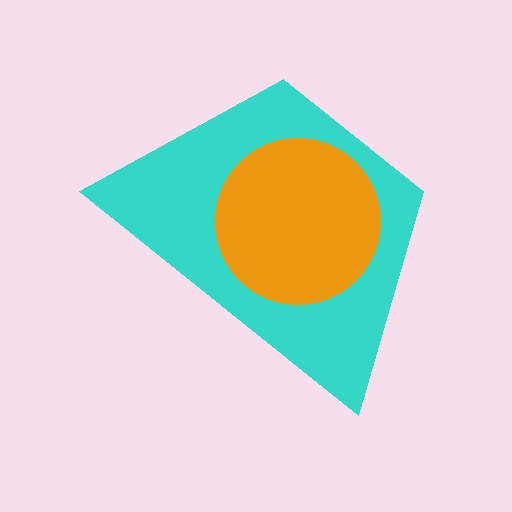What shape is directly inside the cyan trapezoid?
The orange circle.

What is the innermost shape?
The orange circle.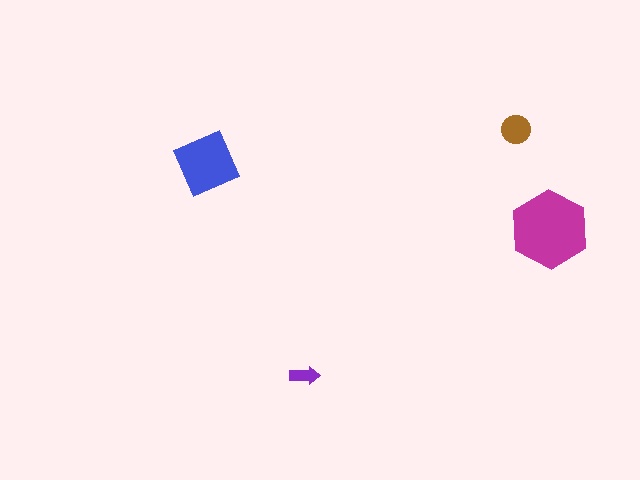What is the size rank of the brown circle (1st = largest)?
3rd.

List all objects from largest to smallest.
The magenta hexagon, the blue diamond, the brown circle, the purple arrow.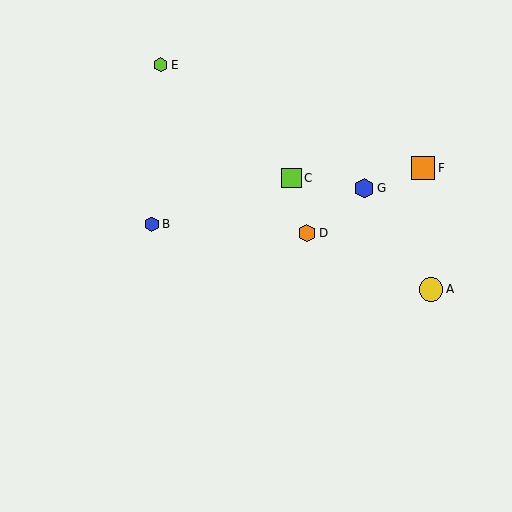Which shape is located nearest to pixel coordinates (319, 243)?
The orange hexagon (labeled D) at (307, 233) is nearest to that location.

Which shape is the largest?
The yellow circle (labeled A) is the largest.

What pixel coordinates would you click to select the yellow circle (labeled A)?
Click at (431, 289) to select the yellow circle A.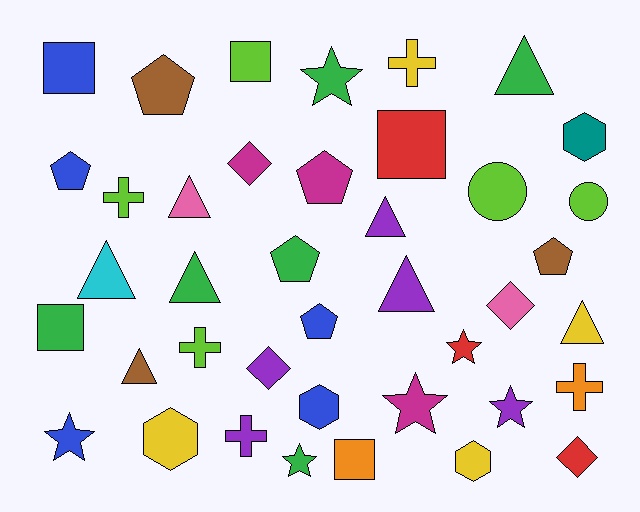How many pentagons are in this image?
There are 6 pentagons.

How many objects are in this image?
There are 40 objects.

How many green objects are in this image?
There are 6 green objects.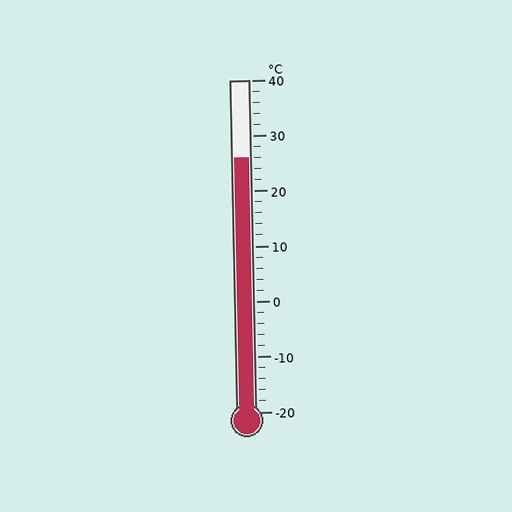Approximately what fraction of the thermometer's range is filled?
The thermometer is filled to approximately 75% of its range.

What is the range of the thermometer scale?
The thermometer scale ranges from -20°C to 40°C.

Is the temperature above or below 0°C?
The temperature is above 0°C.